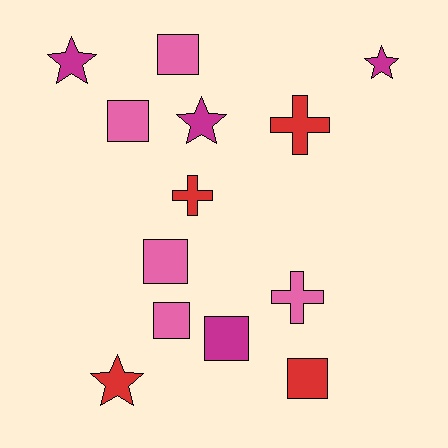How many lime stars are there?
There are no lime stars.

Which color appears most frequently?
Pink, with 5 objects.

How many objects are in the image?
There are 13 objects.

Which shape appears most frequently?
Square, with 6 objects.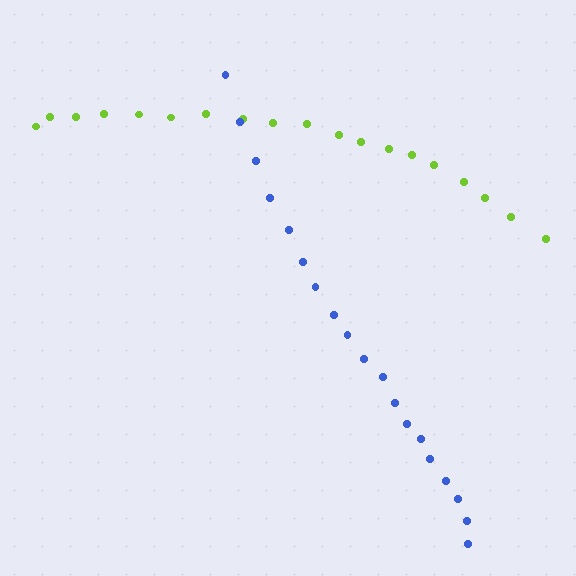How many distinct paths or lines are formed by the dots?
There are 2 distinct paths.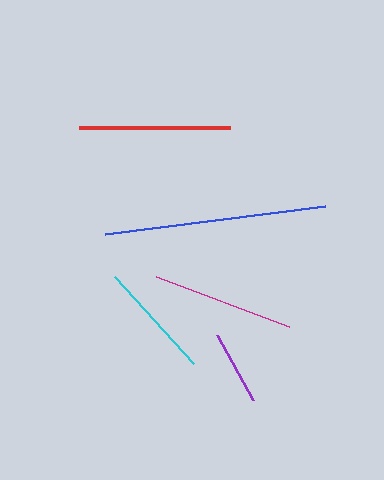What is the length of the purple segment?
The purple segment is approximately 74 pixels long.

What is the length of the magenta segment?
The magenta segment is approximately 141 pixels long.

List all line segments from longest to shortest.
From longest to shortest: blue, red, magenta, cyan, purple.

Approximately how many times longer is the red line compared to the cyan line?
The red line is approximately 1.3 times the length of the cyan line.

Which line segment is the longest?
The blue line is the longest at approximately 222 pixels.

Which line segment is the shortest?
The purple line is the shortest at approximately 74 pixels.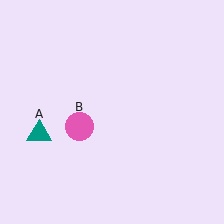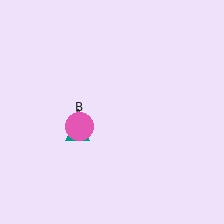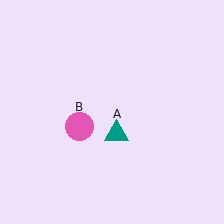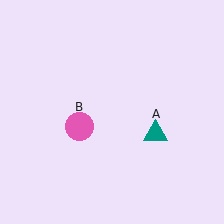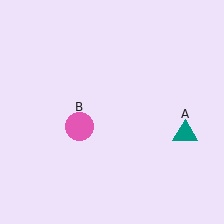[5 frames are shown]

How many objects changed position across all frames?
1 object changed position: teal triangle (object A).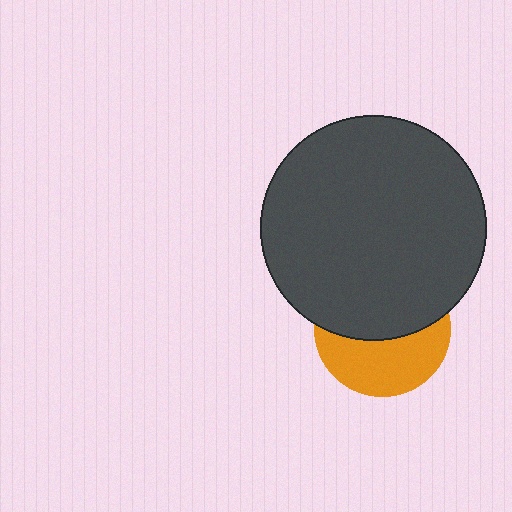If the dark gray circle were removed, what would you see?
You would see the complete orange circle.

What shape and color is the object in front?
The object in front is a dark gray circle.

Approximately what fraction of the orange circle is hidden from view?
Roughly 54% of the orange circle is hidden behind the dark gray circle.